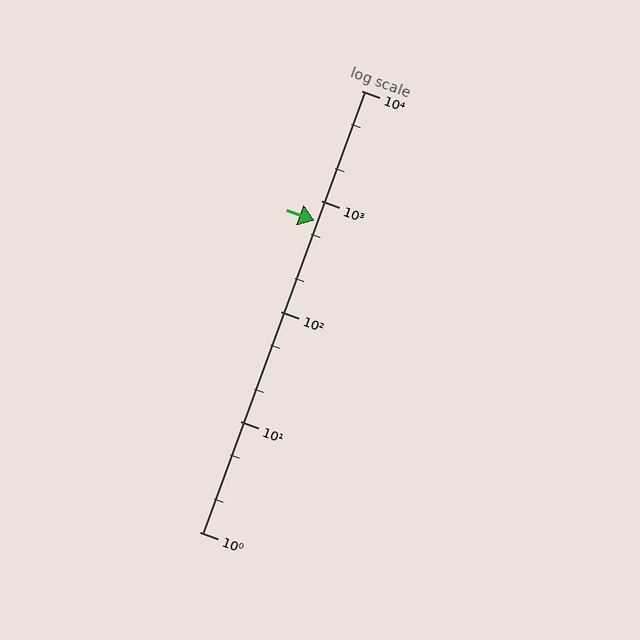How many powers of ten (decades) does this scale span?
The scale spans 4 decades, from 1 to 10000.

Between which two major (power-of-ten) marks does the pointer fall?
The pointer is between 100 and 1000.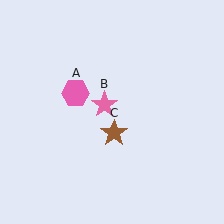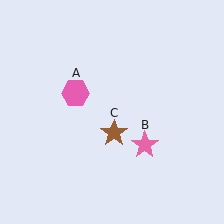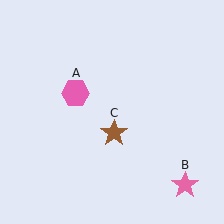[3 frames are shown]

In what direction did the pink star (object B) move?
The pink star (object B) moved down and to the right.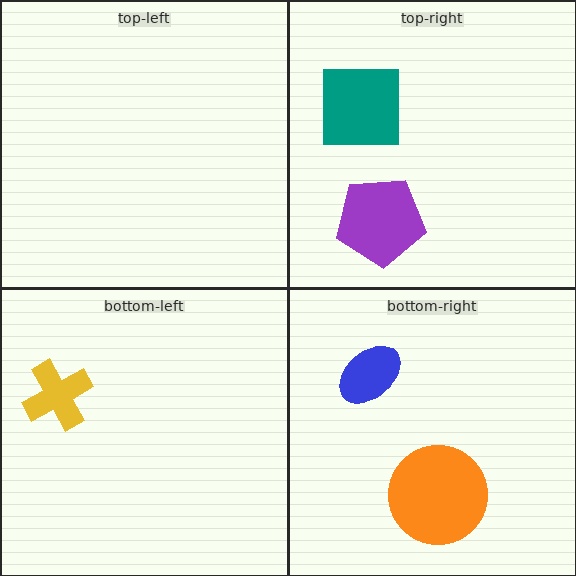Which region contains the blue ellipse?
The bottom-right region.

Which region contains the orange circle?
The bottom-right region.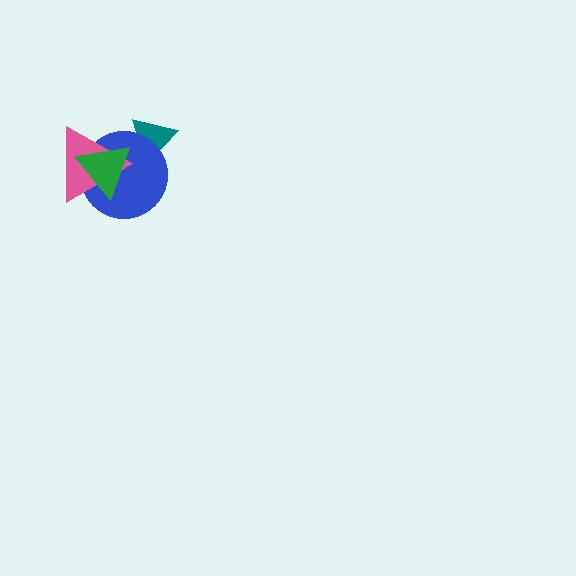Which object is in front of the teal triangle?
The blue circle is in front of the teal triangle.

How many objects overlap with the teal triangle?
1 object overlaps with the teal triangle.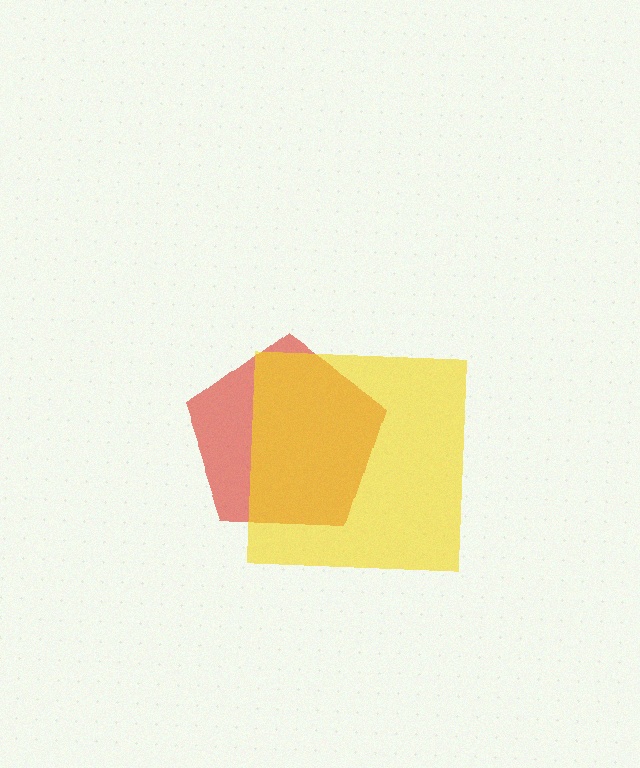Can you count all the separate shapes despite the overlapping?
Yes, there are 2 separate shapes.